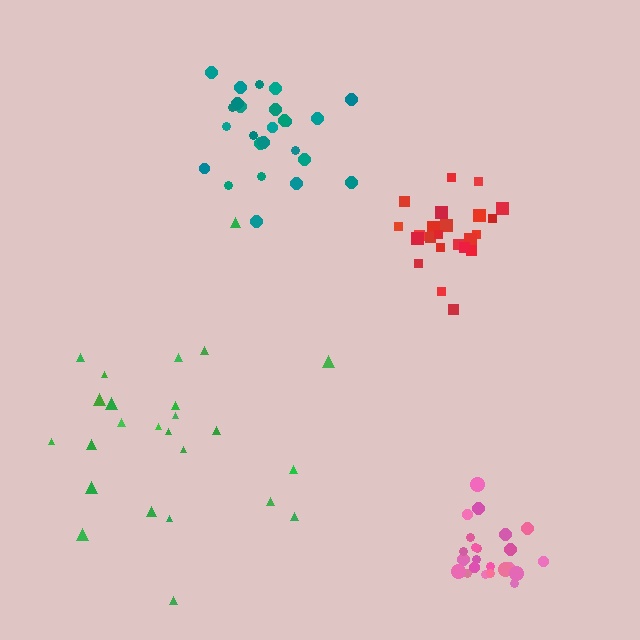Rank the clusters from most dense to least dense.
pink, red, teal, green.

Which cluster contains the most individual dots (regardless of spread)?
Teal (26).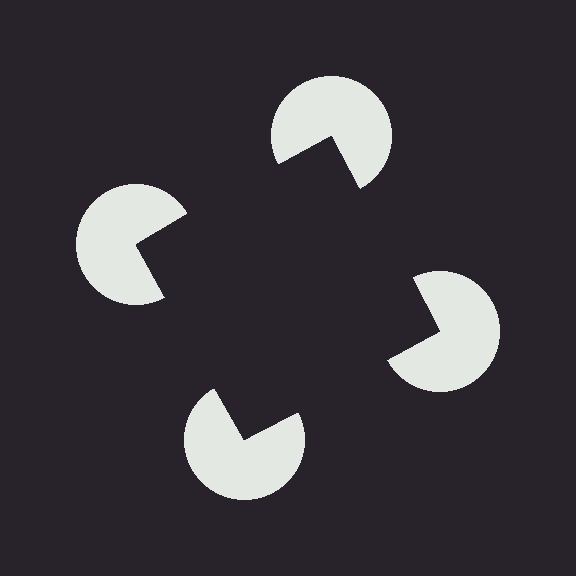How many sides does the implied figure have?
4 sides.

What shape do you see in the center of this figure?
An illusory square — its edges are inferred from the aligned wedge cuts in the pac-man discs, not physically drawn.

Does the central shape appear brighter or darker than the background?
It typically appears slightly darker than the background, even though no actual brightness change is drawn.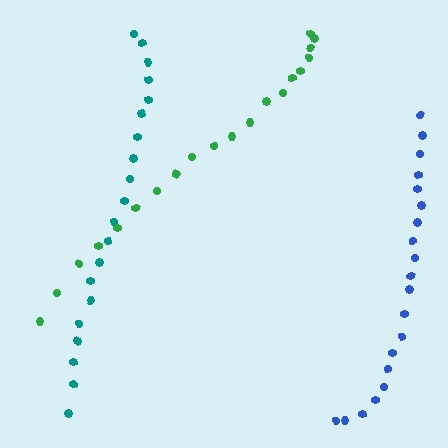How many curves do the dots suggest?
There are 3 distinct paths.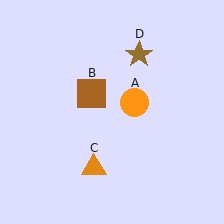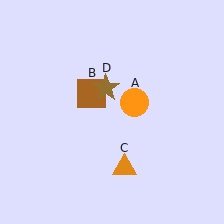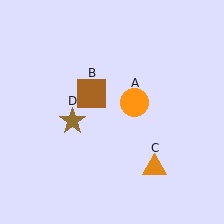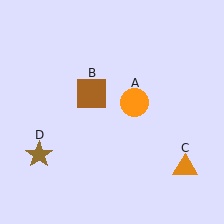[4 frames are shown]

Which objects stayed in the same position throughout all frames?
Orange circle (object A) and brown square (object B) remained stationary.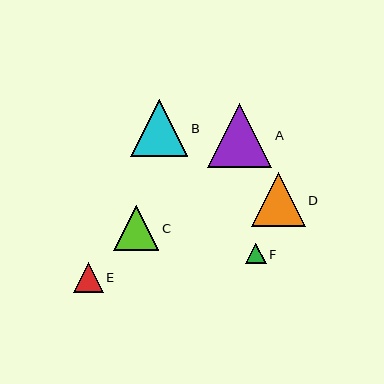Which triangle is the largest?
Triangle A is the largest with a size of approximately 64 pixels.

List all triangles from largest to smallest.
From largest to smallest: A, B, D, C, E, F.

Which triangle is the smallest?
Triangle F is the smallest with a size of approximately 21 pixels.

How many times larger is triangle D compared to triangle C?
Triangle D is approximately 1.2 times the size of triangle C.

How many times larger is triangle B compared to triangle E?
Triangle B is approximately 1.9 times the size of triangle E.